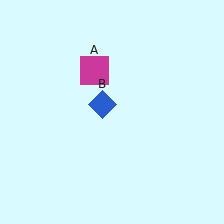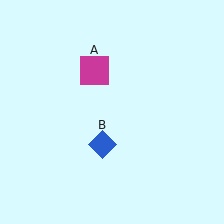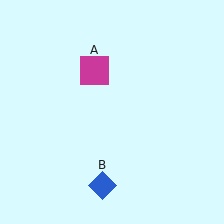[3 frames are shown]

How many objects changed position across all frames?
1 object changed position: blue diamond (object B).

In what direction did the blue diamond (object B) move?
The blue diamond (object B) moved down.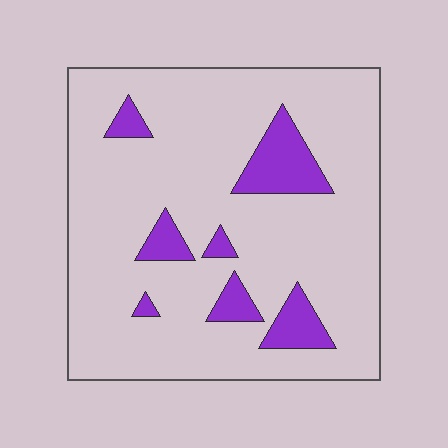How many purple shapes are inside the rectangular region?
7.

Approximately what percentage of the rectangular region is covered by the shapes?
Approximately 15%.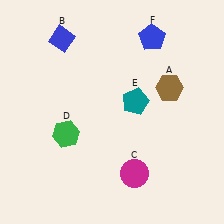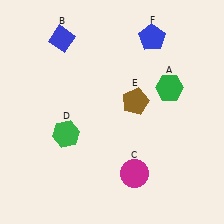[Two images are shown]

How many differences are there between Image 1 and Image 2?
There are 2 differences between the two images.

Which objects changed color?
A changed from brown to green. E changed from teal to brown.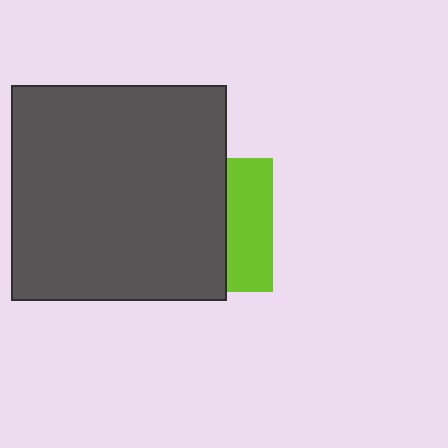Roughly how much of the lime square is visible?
A small part of it is visible (roughly 34%).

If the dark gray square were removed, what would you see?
You would see the complete lime square.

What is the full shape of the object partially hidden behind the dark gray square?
The partially hidden object is a lime square.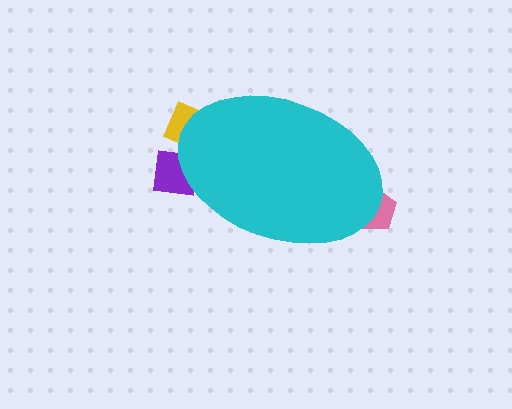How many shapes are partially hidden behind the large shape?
3 shapes are partially hidden.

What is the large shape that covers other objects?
A cyan ellipse.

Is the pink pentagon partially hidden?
Yes, the pink pentagon is partially hidden behind the cyan ellipse.